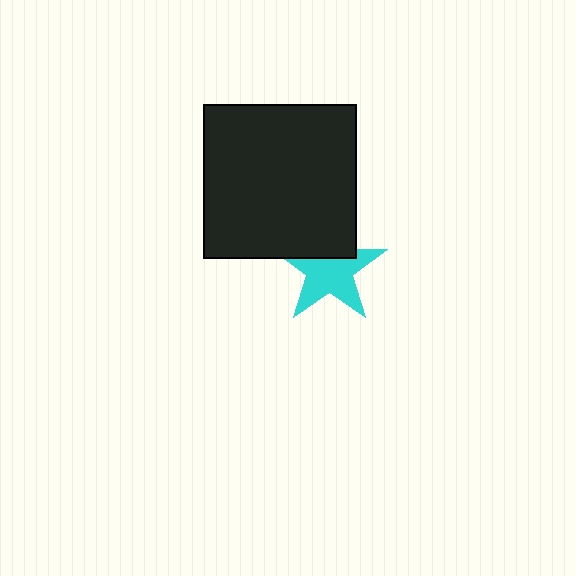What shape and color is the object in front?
The object in front is a black square.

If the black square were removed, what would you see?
You would see the complete cyan star.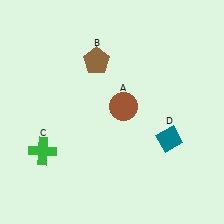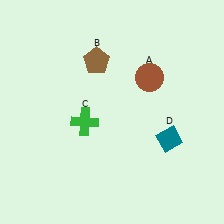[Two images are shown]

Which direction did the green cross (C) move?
The green cross (C) moved right.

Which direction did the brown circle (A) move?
The brown circle (A) moved up.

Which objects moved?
The objects that moved are: the brown circle (A), the green cross (C).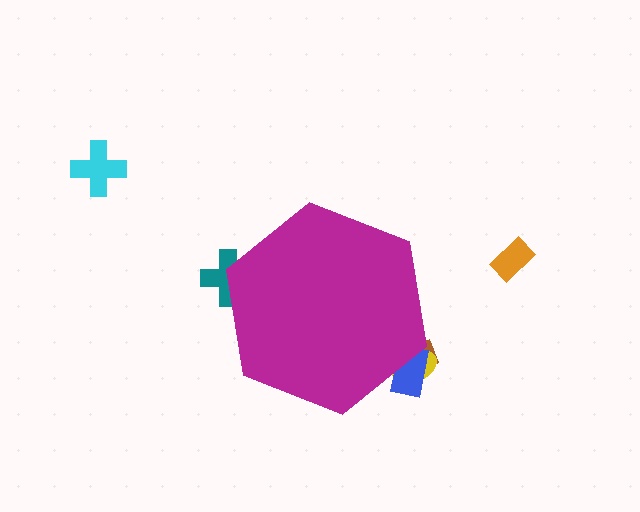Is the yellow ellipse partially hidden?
Yes, the yellow ellipse is partially hidden behind the magenta hexagon.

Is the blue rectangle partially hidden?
Yes, the blue rectangle is partially hidden behind the magenta hexagon.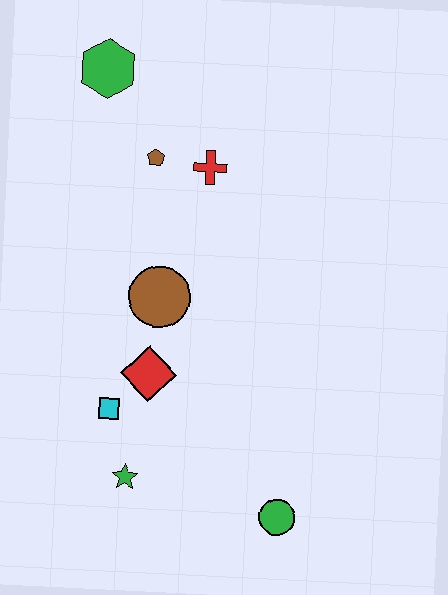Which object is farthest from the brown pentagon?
The green circle is farthest from the brown pentagon.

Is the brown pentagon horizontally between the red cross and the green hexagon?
Yes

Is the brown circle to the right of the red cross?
No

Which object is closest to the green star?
The cyan square is closest to the green star.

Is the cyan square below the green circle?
No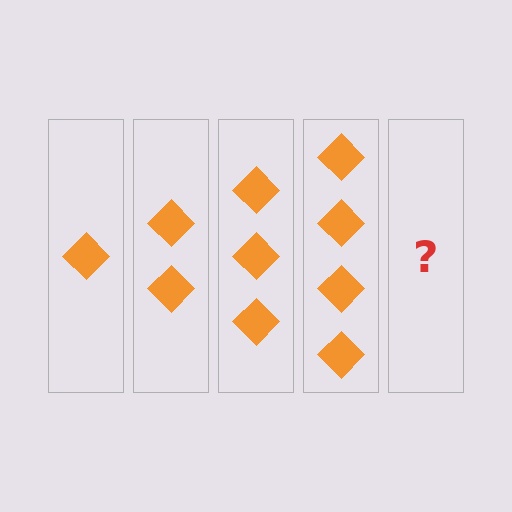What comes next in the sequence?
The next element should be 5 diamonds.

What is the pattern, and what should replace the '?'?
The pattern is that each step adds one more diamond. The '?' should be 5 diamonds.